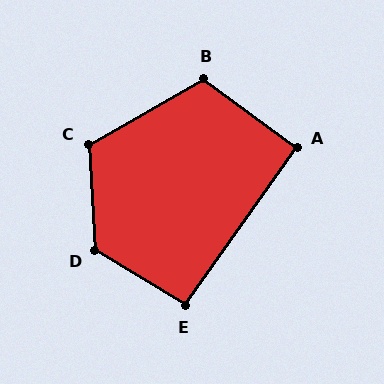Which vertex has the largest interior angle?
D, at approximately 124 degrees.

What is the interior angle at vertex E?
Approximately 94 degrees (approximately right).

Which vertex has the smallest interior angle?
A, at approximately 91 degrees.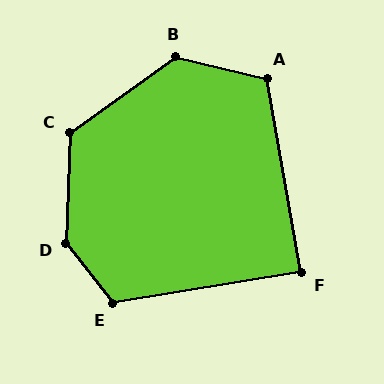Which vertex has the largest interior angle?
D, at approximately 140 degrees.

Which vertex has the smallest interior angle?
F, at approximately 89 degrees.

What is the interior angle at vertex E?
Approximately 119 degrees (obtuse).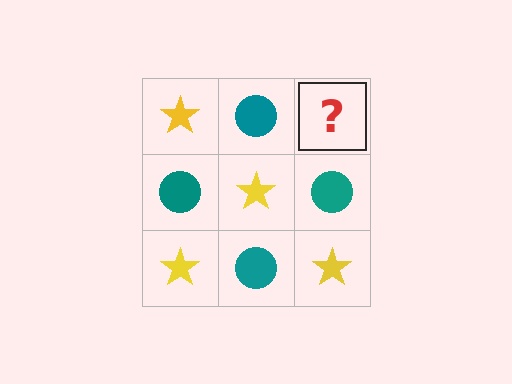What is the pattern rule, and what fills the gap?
The rule is that it alternates yellow star and teal circle in a checkerboard pattern. The gap should be filled with a yellow star.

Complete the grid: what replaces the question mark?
The question mark should be replaced with a yellow star.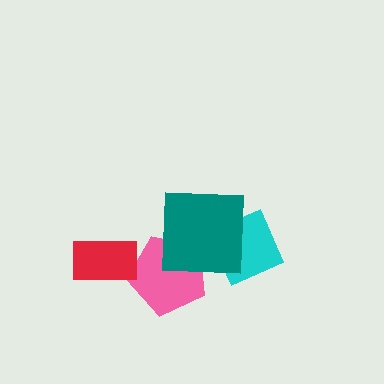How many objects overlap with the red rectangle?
1 object overlaps with the red rectangle.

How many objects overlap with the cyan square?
1 object overlaps with the cyan square.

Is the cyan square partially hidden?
Yes, it is partially covered by another shape.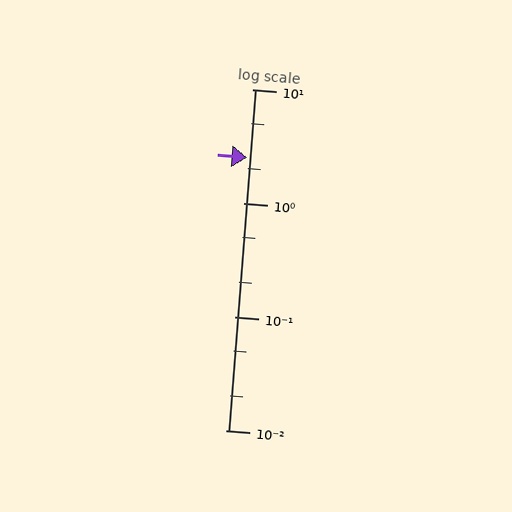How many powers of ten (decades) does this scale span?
The scale spans 3 decades, from 0.01 to 10.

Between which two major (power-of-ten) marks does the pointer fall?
The pointer is between 1 and 10.